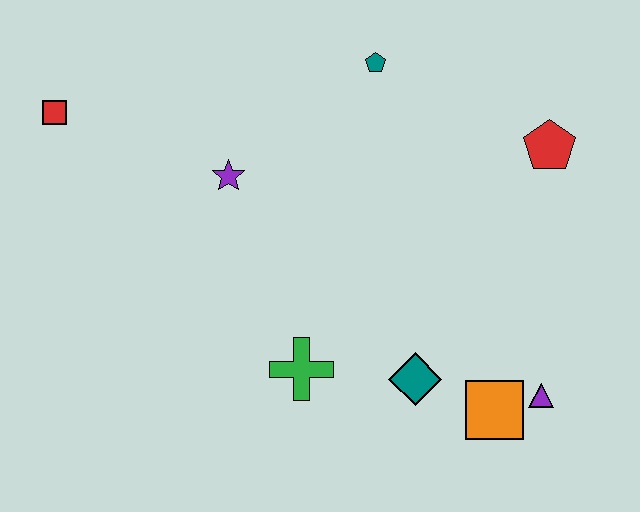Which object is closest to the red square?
The purple star is closest to the red square.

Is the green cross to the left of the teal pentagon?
Yes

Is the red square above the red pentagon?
Yes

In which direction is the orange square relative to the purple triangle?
The orange square is to the left of the purple triangle.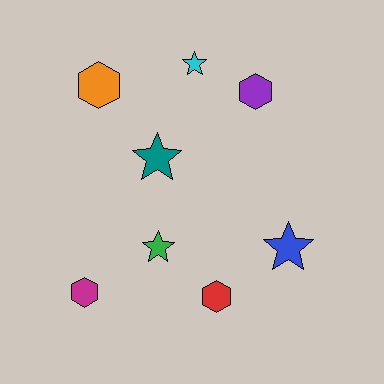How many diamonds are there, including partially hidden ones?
There are no diamonds.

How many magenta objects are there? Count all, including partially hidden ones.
There is 1 magenta object.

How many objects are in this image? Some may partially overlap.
There are 8 objects.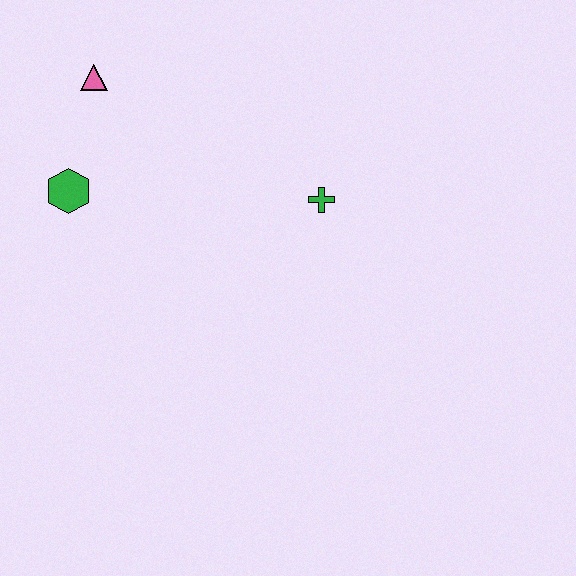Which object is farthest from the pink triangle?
The green cross is farthest from the pink triangle.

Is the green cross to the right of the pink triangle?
Yes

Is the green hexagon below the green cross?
No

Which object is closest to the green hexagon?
The pink triangle is closest to the green hexagon.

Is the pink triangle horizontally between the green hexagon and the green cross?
Yes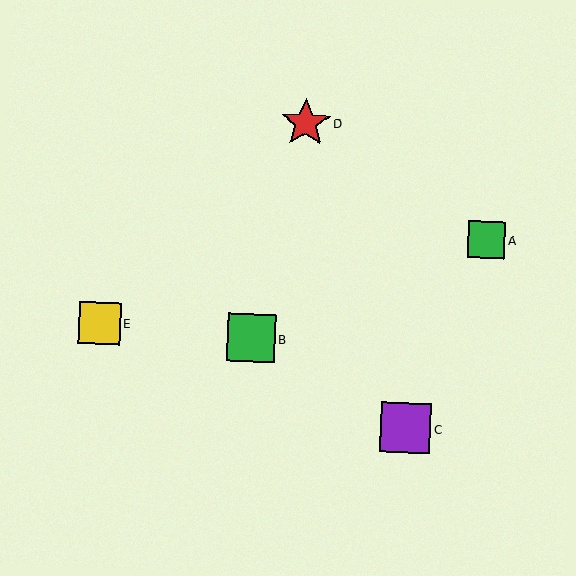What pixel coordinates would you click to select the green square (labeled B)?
Click at (251, 338) to select the green square B.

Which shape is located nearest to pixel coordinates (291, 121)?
The red star (labeled D) at (306, 123) is nearest to that location.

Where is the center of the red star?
The center of the red star is at (306, 123).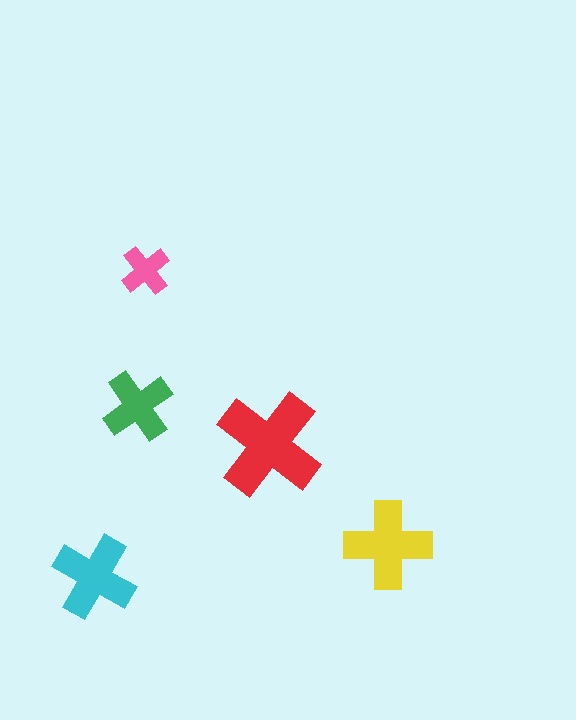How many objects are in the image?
There are 5 objects in the image.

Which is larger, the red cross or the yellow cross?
The red one.